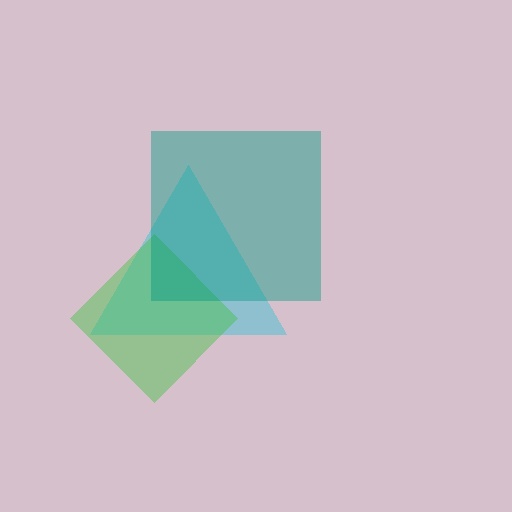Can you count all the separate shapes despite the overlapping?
Yes, there are 3 separate shapes.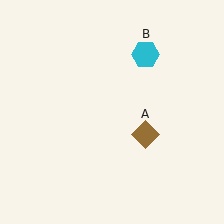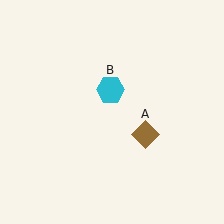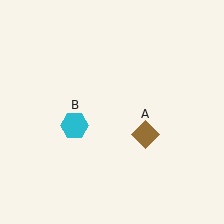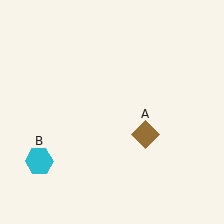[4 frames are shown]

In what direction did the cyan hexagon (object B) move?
The cyan hexagon (object B) moved down and to the left.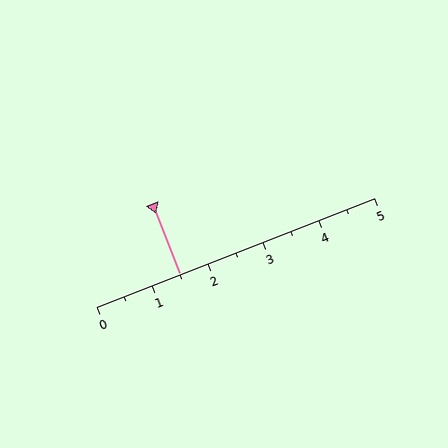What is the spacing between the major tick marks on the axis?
The major ticks are spaced 1 apart.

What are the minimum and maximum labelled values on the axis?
The axis runs from 0 to 5.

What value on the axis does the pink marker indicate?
The marker indicates approximately 1.5.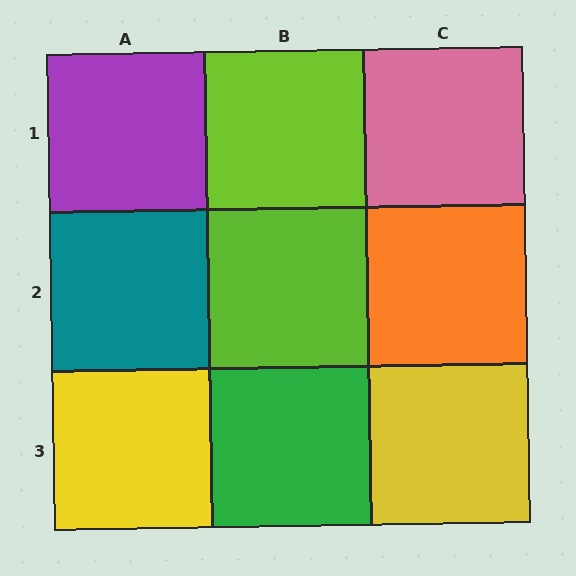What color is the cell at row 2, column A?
Teal.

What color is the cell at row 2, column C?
Orange.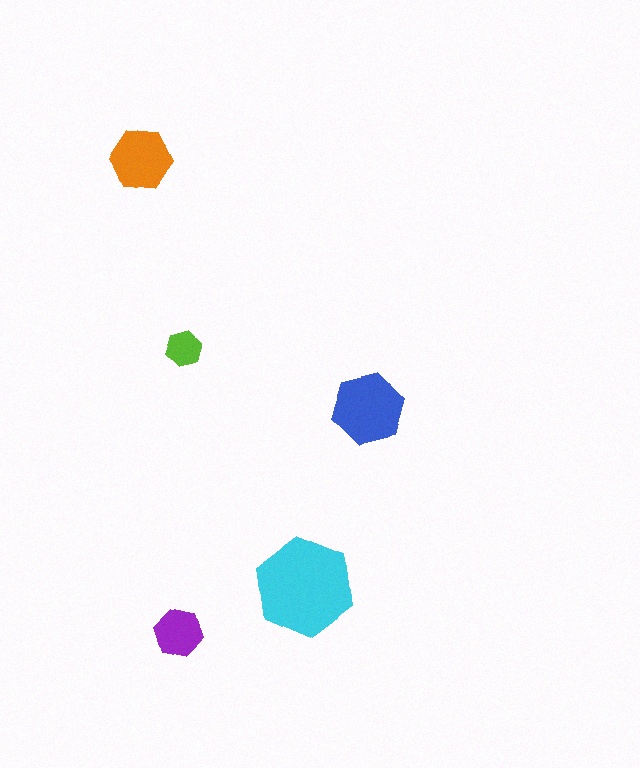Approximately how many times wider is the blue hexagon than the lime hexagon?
About 2 times wider.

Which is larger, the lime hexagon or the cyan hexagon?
The cyan one.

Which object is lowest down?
The purple hexagon is bottommost.